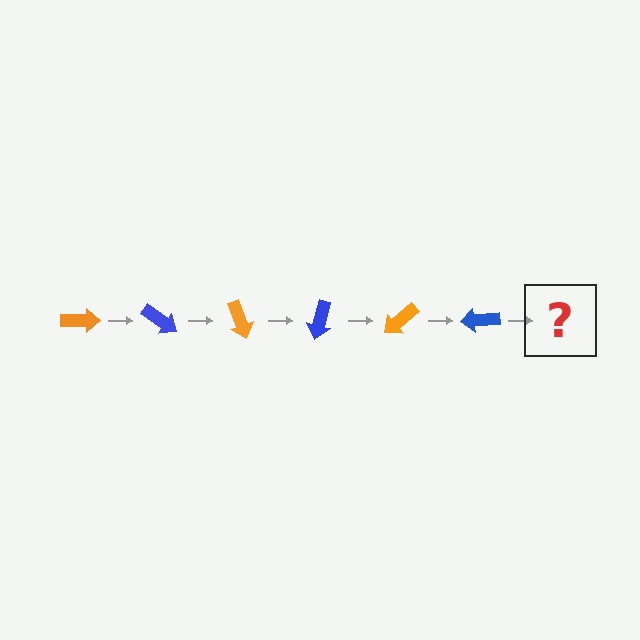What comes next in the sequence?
The next element should be an orange arrow, rotated 210 degrees from the start.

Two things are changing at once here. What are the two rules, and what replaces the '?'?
The two rules are that it rotates 35 degrees each step and the color cycles through orange and blue. The '?' should be an orange arrow, rotated 210 degrees from the start.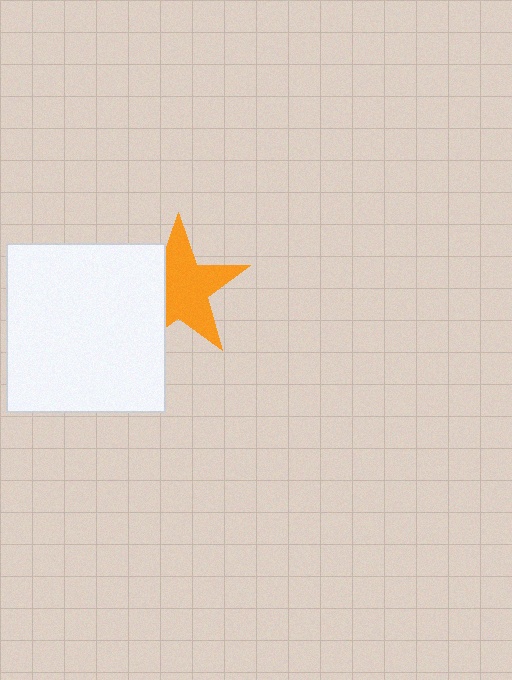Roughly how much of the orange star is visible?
Most of it is visible (roughly 68%).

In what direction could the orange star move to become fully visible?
The orange star could move right. That would shift it out from behind the white rectangle entirely.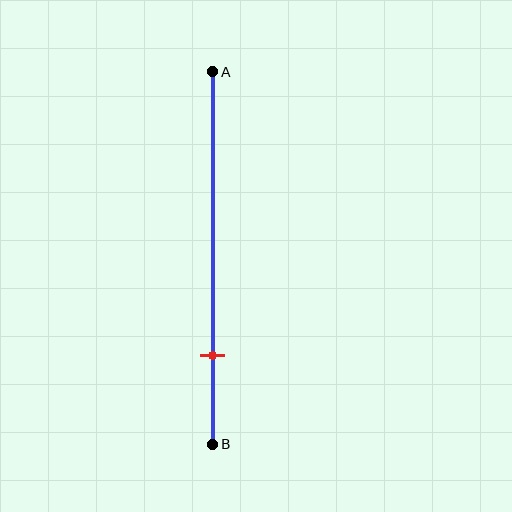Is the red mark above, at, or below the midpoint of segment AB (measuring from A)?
The red mark is below the midpoint of segment AB.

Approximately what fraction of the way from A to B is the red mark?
The red mark is approximately 75% of the way from A to B.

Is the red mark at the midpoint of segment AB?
No, the mark is at about 75% from A, not at the 50% midpoint.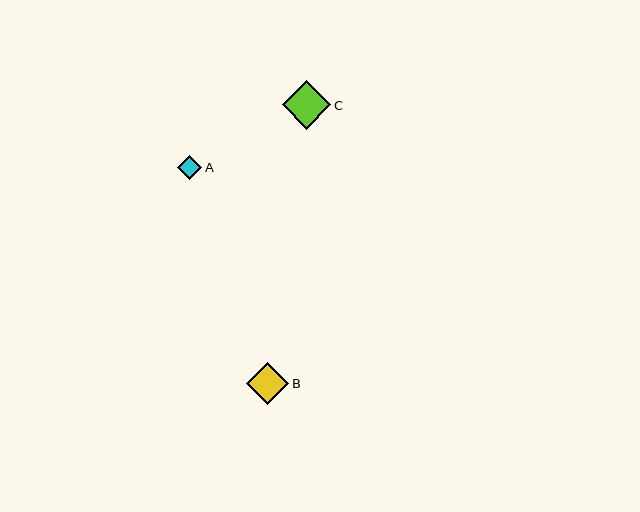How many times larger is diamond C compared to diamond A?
Diamond C is approximately 2.0 times the size of diamond A.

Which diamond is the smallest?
Diamond A is the smallest with a size of approximately 25 pixels.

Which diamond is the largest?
Diamond C is the largest with a size of approximately 48 pixels.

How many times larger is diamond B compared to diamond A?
Diamond B is approximately 1.7 times the size of diamond A.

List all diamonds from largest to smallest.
From largest to smallest: C, B, A.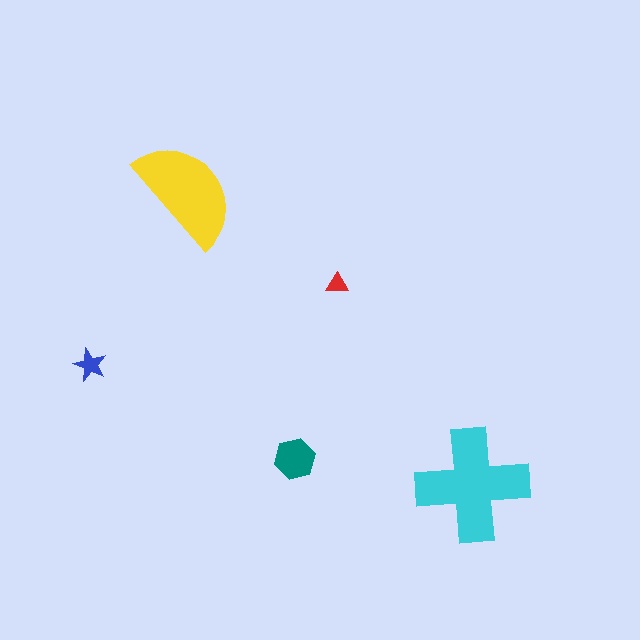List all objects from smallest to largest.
The red triangle, the blue star, the teal hexagon, the yellow semicircle, the cyan cross.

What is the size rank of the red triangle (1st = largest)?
5th.